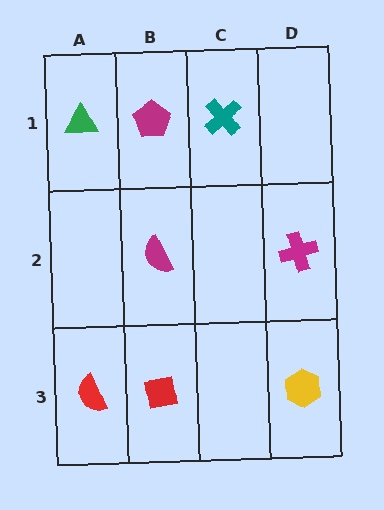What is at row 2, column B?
A magenta semicircle.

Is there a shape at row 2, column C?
No, that cell is empty.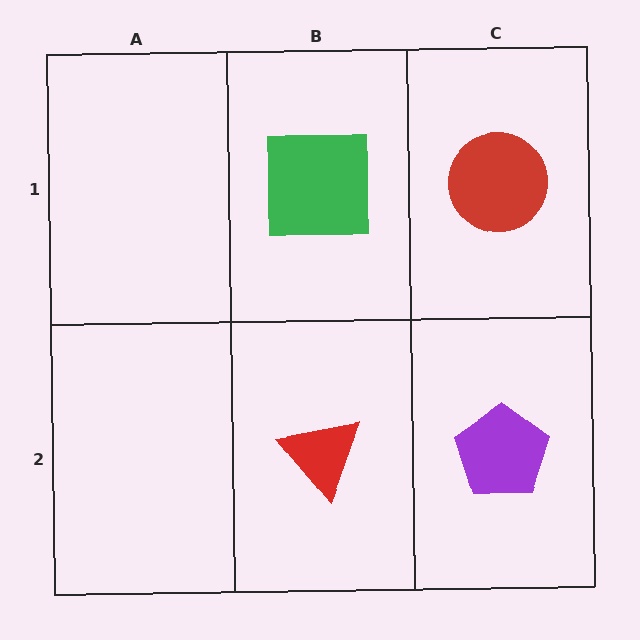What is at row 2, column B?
A red triangle.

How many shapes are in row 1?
2 shapes.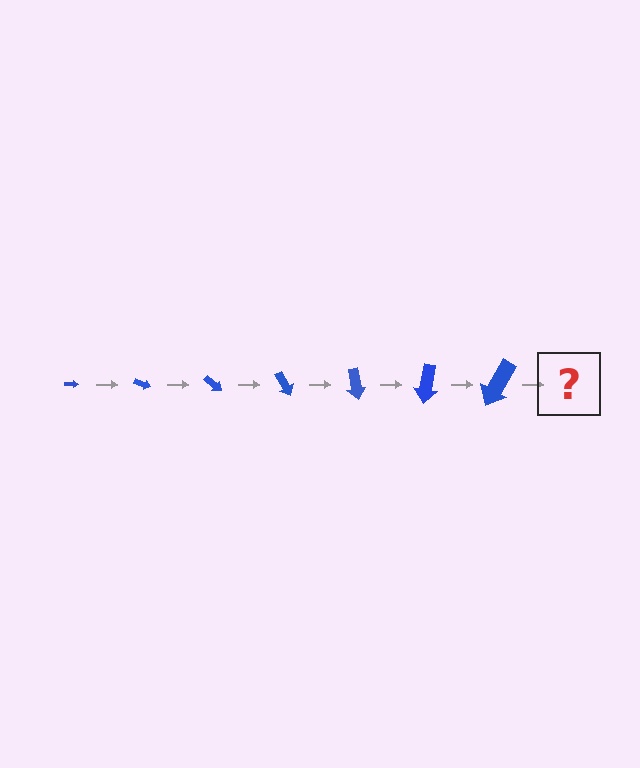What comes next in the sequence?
The next element should be an arrow, larger than the previous one and rotated 140 degrees from the start.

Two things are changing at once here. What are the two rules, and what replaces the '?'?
The two rules are that the arrow grows larger each step and it rotates 20 degrees each step. The '?' should be an arrow, larger than the previous one and rotated 140 degrees from the start.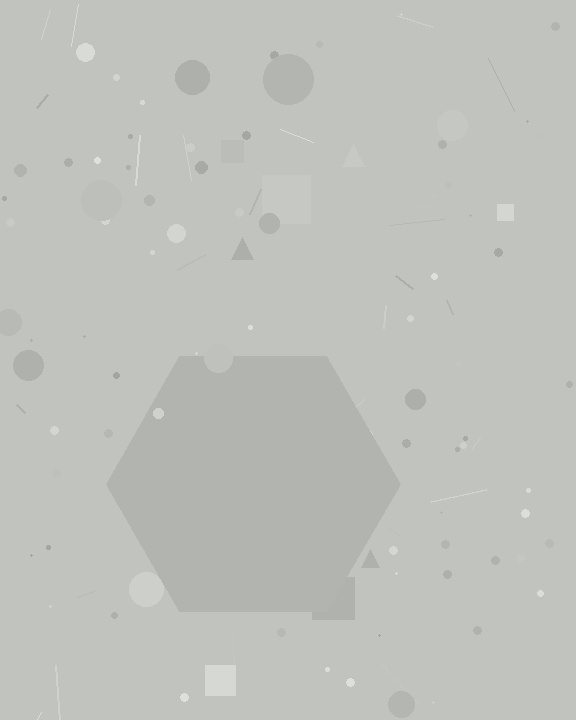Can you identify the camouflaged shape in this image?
The camouflaged shape is a hexagon.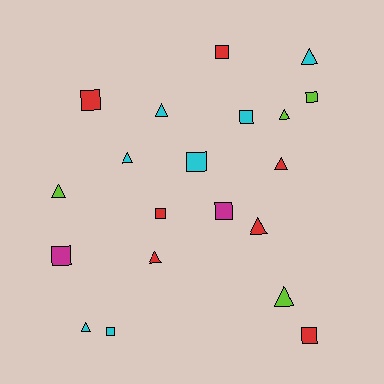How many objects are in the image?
There are 20 objects.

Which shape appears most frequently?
Triangle, with 10 objects.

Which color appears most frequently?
Red, with 7 objects.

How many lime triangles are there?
There are 3 lime triangles.